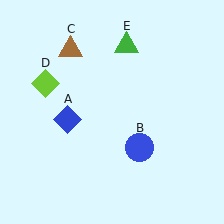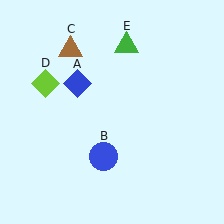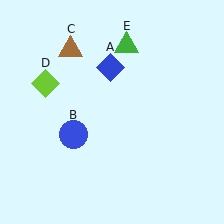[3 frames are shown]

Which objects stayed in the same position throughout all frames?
Brown triangle (object C) and lime diamond (object D) and green triangle (object E) remained stationary.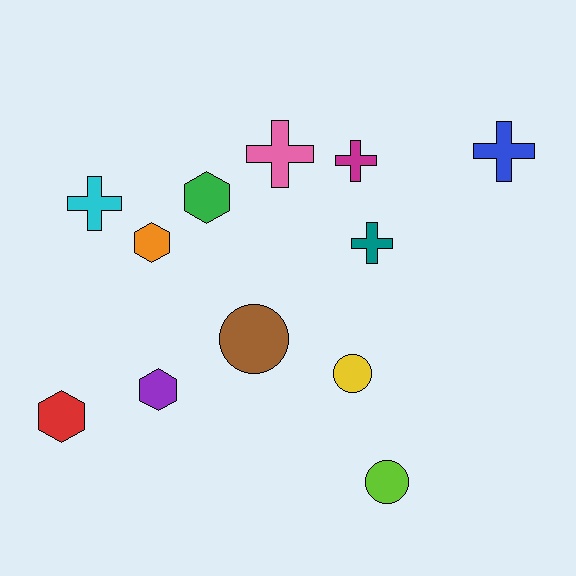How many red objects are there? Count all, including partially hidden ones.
There is 1 red object.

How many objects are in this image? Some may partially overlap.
There are 12 objects.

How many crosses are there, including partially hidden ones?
There are 5 crosses.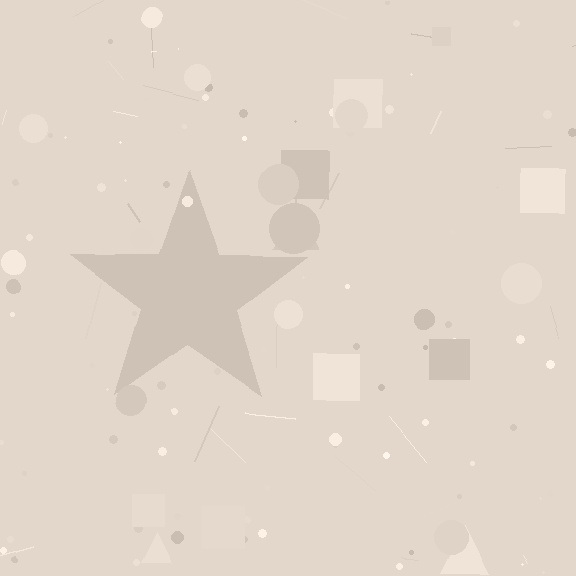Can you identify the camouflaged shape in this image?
The camouflaged shape is a star.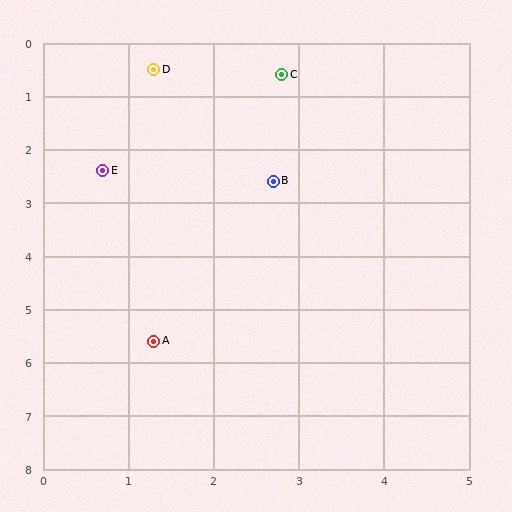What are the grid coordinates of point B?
Point B is at approximately (2.7, 2.6).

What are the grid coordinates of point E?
Point E is at approximately (0.7, 2.4).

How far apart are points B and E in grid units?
Points B and E are about 2.0 grid units apart.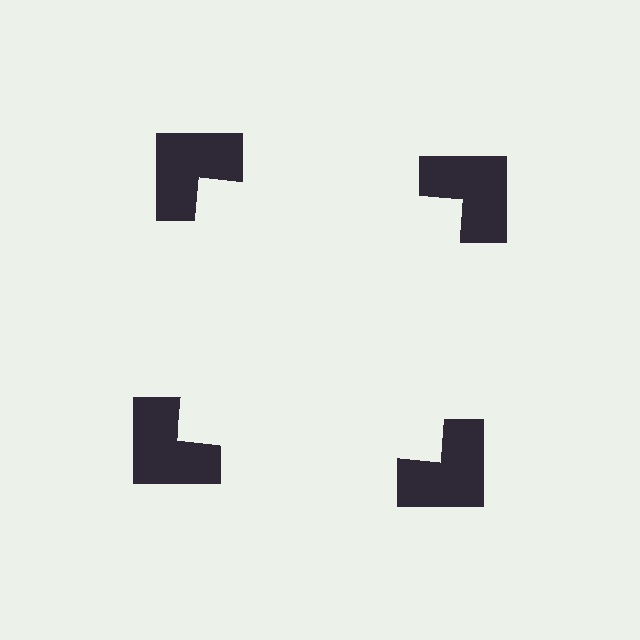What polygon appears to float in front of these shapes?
An illusory square — its edges are inferred from the aligned wedge cuts in the notched squares, not physically drawn.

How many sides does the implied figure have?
4 sides.